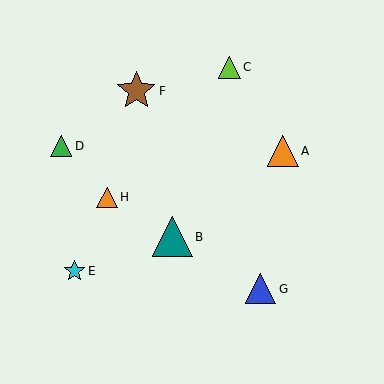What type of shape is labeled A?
Shape A is an orange triangle.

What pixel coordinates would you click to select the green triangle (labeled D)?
Click at (61, 146) to select the green triangle D.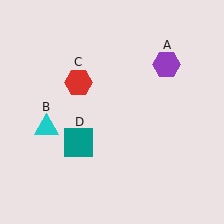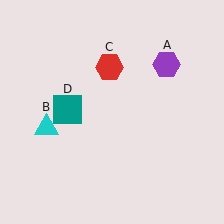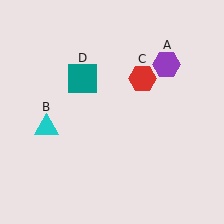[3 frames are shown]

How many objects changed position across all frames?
2 objects changed position: red hexagon (object C), teal square (object D).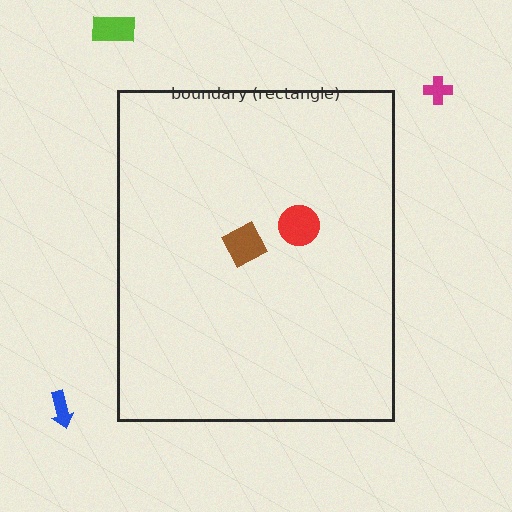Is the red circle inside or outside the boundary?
Inside.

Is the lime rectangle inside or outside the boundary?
Outside.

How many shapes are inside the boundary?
2 inside, 3 outside.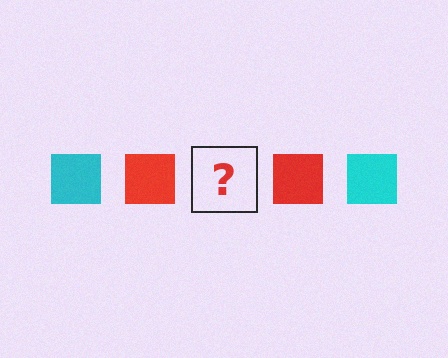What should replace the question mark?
The question mark should be replaced with a cyan square.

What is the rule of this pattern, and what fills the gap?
The rule is that the pattern cycles through cyan, red squares. The gap should be filled with a cyan square.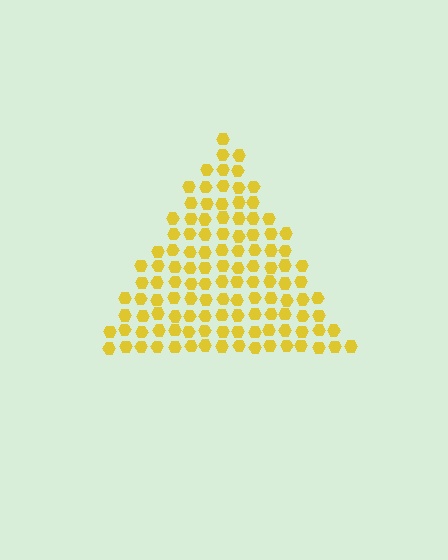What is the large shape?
The large shape is a triangle.